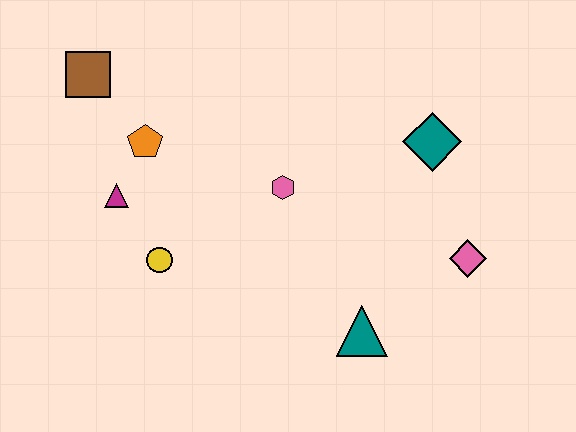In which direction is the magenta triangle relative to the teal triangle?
The magenta triangle is to the left of the teal triangle.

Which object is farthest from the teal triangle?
The brown square is farthest from the teal triangle.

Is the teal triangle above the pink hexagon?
No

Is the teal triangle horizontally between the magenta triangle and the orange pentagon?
No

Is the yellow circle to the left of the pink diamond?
Yes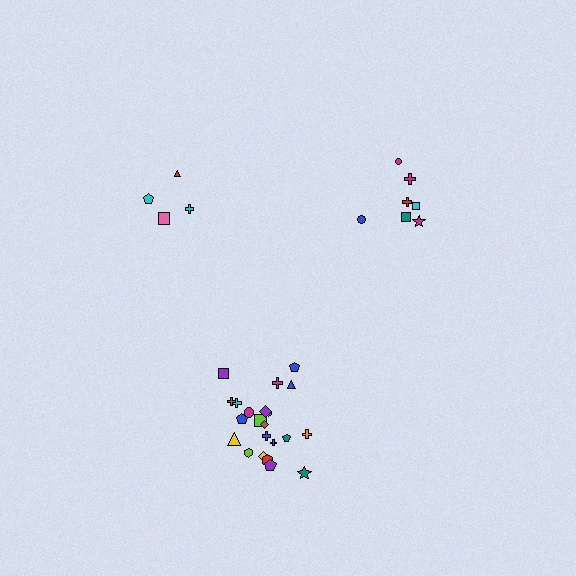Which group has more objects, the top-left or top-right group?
The top-right group.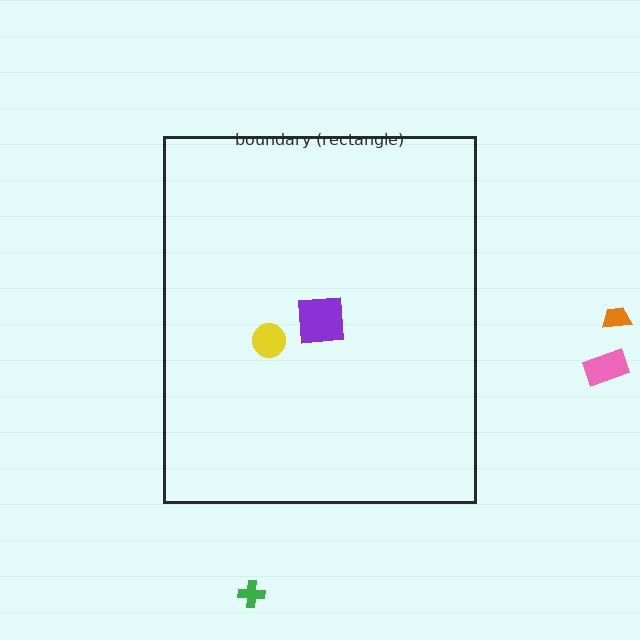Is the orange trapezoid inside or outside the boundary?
Outside.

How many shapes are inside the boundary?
2 inside, 3 outside.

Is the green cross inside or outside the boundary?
Outside.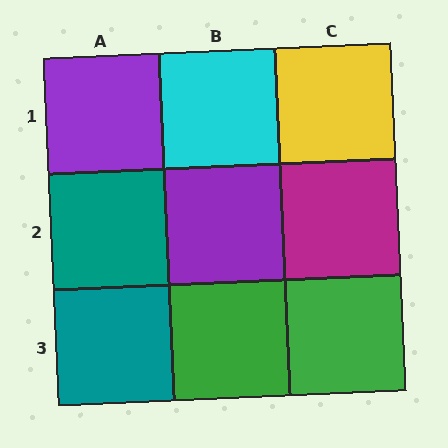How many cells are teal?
2 cells are teal.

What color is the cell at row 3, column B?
Green.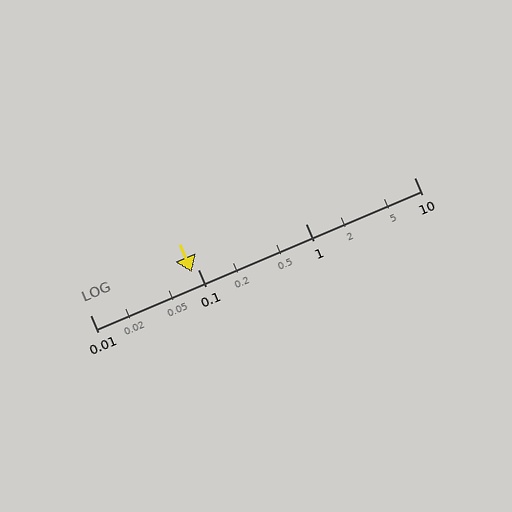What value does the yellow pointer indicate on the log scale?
The pointer indicates approximately 0.087.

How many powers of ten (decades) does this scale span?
The scale spans 3 decades, from 0.01 to 10.